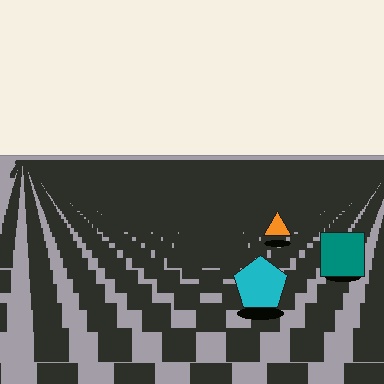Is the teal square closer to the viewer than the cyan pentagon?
No. The cyan pentagon is closer — you can tell from the texture gradient: the ground texture is coarser near it.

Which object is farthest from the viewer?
The orange triangle is farthest from the viewer. It appears smaller and the ground texture around it is denser.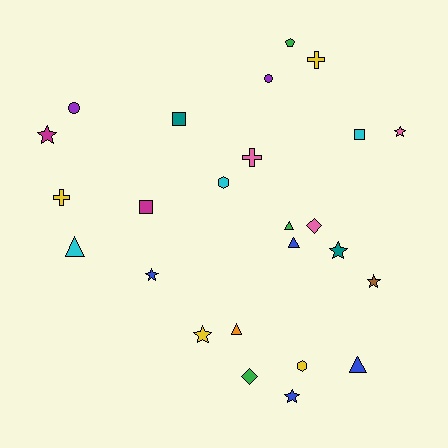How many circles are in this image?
There are 2 circles.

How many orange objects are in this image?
There is 1 orange object.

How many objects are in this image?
There are 25 objects.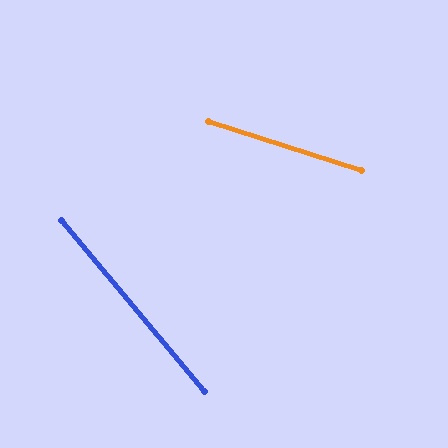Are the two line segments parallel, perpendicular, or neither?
Neither parallel nor perpendicular — they differ by about 32°.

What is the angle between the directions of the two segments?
Approximately 32 degrees.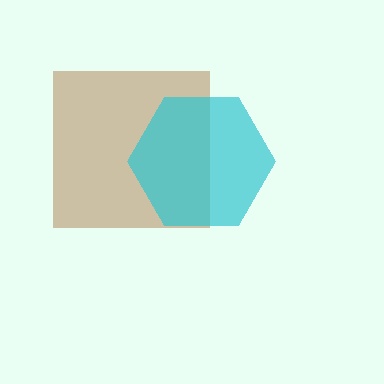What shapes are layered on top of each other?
The layered shapes are: a brown square, a cyan hexagon.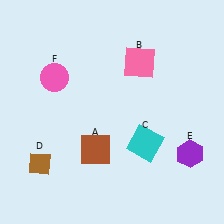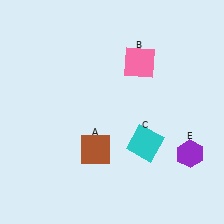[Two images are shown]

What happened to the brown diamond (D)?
The brown diamond (D) was removed in Image 2. It was in the bottom-left area of Image 1.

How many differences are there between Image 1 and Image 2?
There are 2 differences between the two images.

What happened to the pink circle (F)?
The pink circle (F) was removed in Image 2. It was in the top-left area of Image 1.